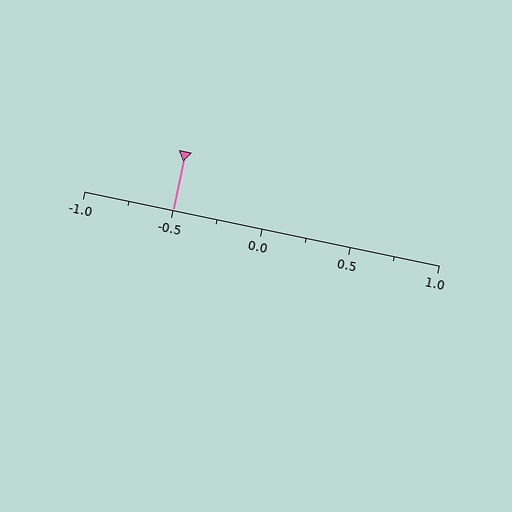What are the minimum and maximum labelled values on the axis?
The axis runs from -1.0 to 1.0.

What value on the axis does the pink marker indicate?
The marker indicates approximately -0.5.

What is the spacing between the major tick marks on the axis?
The major ticks are spaced 0.5 apart.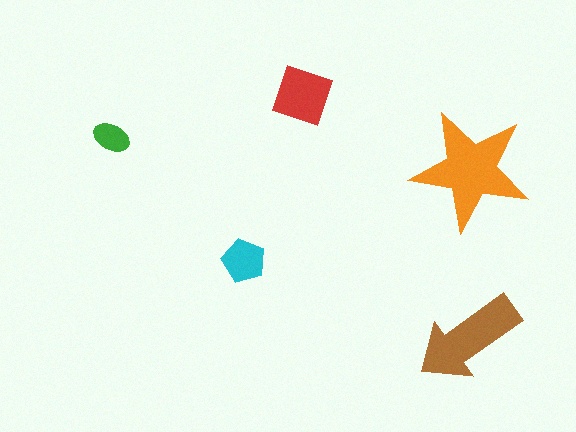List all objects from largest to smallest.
The orange star, the brown arrow, the red square, the cyan pentagon, the green ellipse.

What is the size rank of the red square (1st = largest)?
3rd.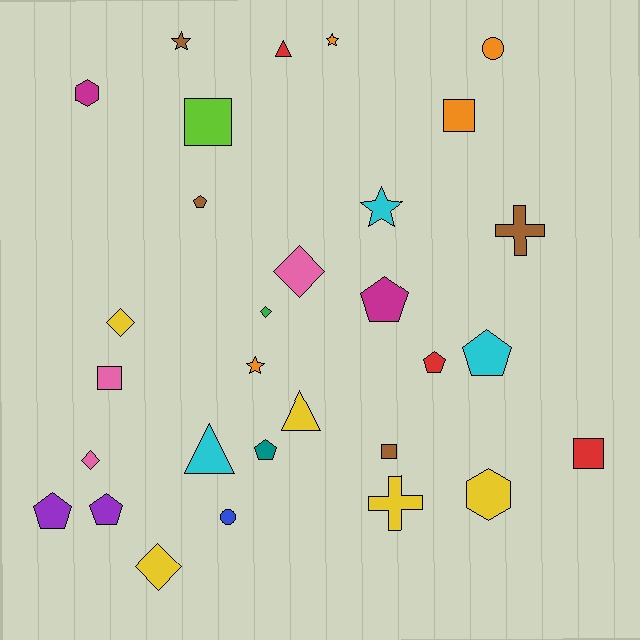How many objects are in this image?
There are 30 objects.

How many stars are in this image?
There are 4 stars.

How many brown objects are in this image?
There are 4 brown objects.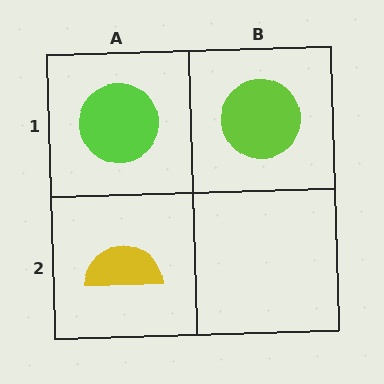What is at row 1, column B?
A lime circle.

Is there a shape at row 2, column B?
No, that cell is empty.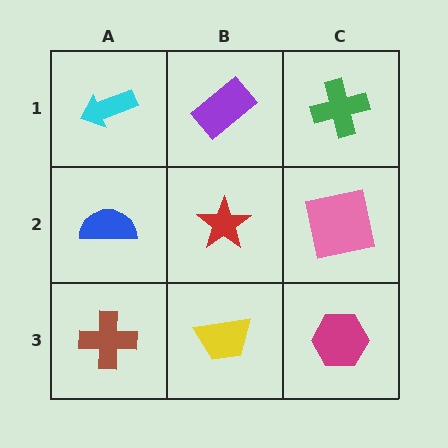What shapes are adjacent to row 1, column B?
A red star (row 2, column B), a cyan arrow (row 1, column A), a green cross (row 1, column C).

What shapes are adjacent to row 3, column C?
A pink square (row 2, column C), a yellow trapezoid (row 3, column B).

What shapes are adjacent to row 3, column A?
A blue semicircle (row 2, column A), a yellow trapezoid (row 3, column B).